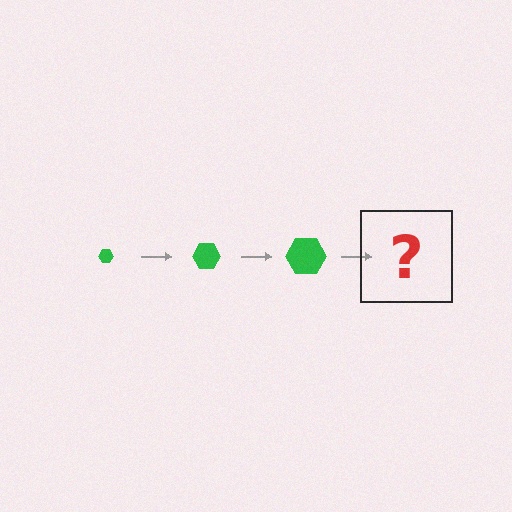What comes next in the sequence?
The next element should be a green hexagon, larger than the previous one.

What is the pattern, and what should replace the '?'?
The pattern is that the hexagon gets progressively larger each step. The '?' should be a green hexagon, larger than the previous one.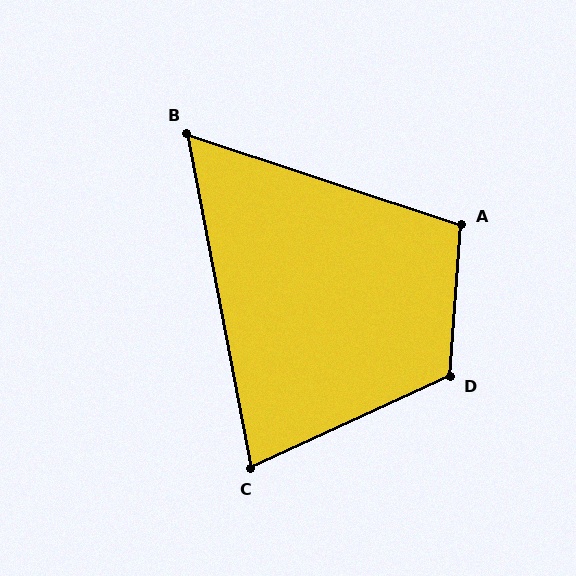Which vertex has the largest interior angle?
D, at approximately 119 degrees.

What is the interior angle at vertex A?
Approximately 104 degrees (obtuse).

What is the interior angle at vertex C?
Approximately 76 degrees (acute).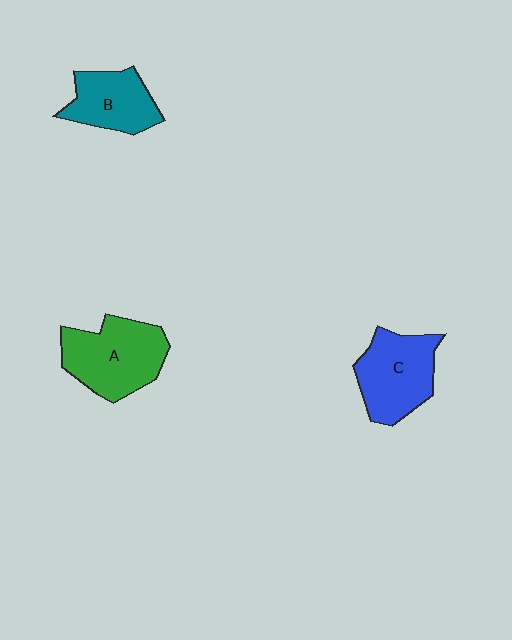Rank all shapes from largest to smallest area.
From largest to smallest: A (green), C (blue), B (teal).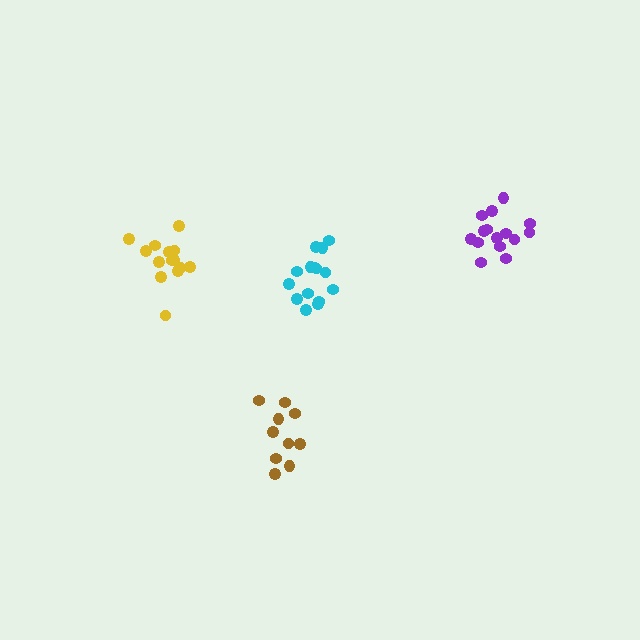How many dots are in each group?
Group 1: 15 dots, Group 2: 10 dots, Group 3: 15 dots, Group 4: 15 dots (55 total).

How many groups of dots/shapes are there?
There are 4 groups.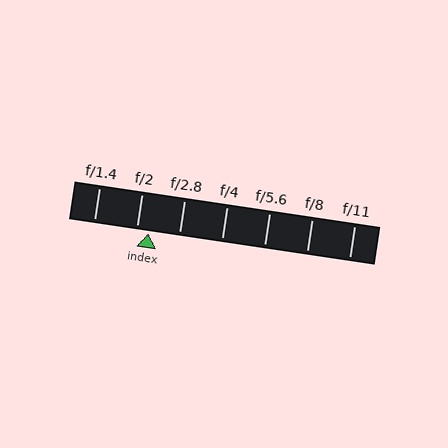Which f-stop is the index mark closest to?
The index mark is closest to f/2.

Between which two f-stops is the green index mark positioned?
The index mark is between f/2 and f/2.8.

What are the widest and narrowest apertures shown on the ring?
The widest aperture shown is f/1.4 and the narrowest is f/11.